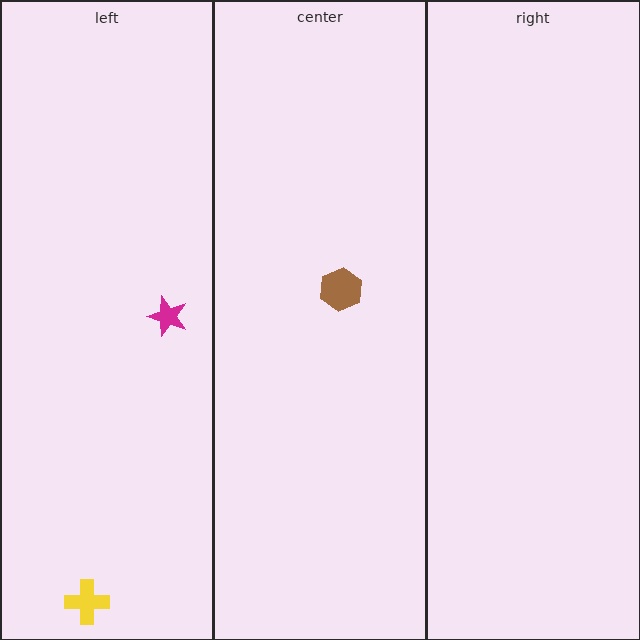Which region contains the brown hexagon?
The center region.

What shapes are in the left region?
The yellow cross, the magenta star.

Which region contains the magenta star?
The left region.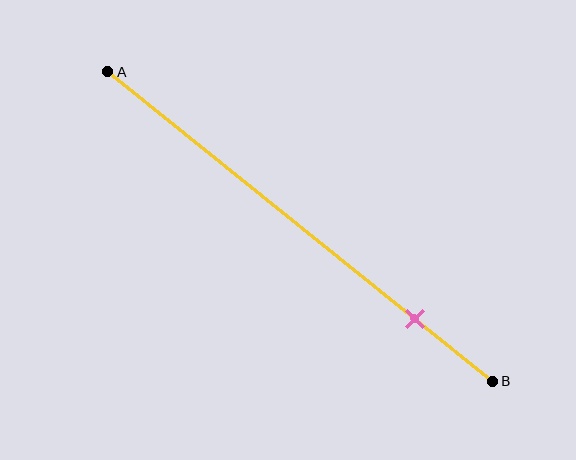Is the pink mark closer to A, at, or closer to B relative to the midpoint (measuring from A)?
The pink mark is closer to point B than the midpoint of segment AB.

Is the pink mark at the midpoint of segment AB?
No, the mark is at about 80% from A, not at the 50% midpoint.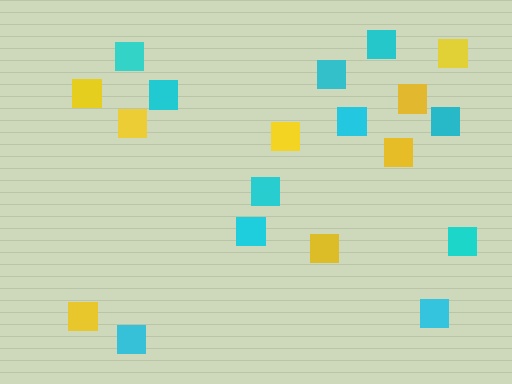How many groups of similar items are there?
There are 2 groups: one group of yellow squares (8) and one group of cyan squares (11).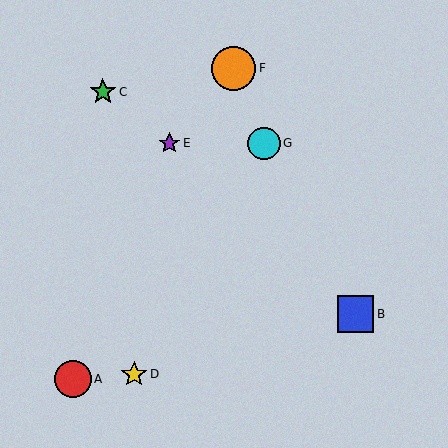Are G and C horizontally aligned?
No, G is at y≈143 and C is at y≈92.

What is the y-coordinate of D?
Object D is at y≈374.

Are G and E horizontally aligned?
Yes, both are at y≈143.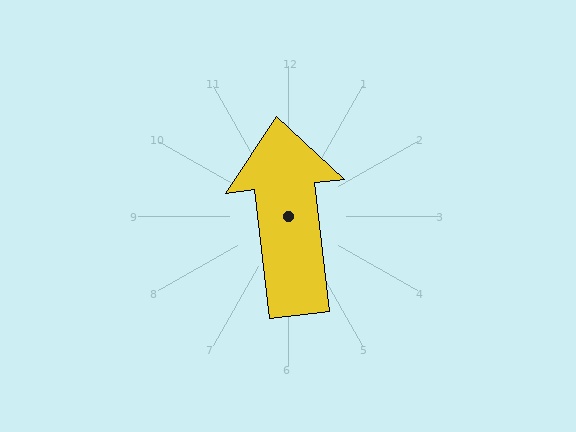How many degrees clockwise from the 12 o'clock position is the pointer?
Approximately 353 degrees.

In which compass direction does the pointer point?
North.